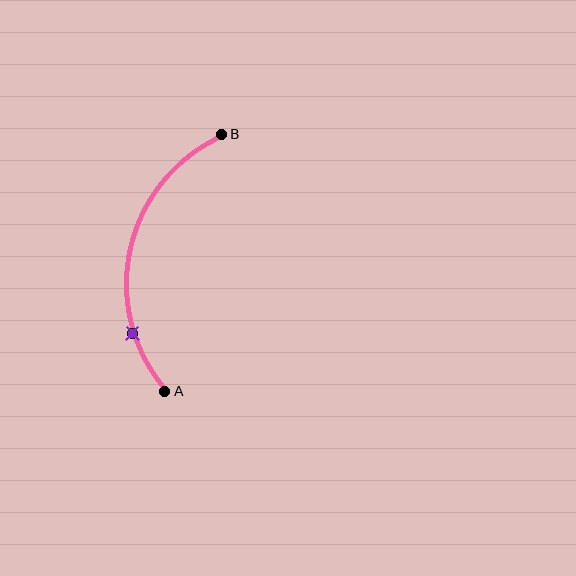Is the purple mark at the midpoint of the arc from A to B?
No. The purple mark lies on the arc but is closer to endpoint A. The arc midpoint would be at the point on the curve equidistant along the arc from both A and B.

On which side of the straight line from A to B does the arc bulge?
The arc bulges to the left of the straight line connecting A and B.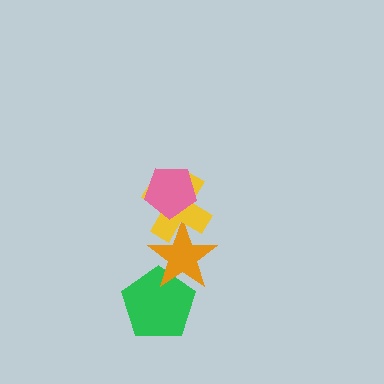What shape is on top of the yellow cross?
The pink pentagon is on top of the yellow cross.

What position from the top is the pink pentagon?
The pink pentagon is 1st from the top.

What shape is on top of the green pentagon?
The orange star is on top of the green pentagon.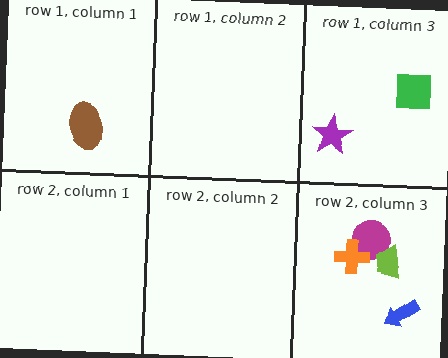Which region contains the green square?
The row 1, column 3 region.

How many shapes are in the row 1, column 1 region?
1.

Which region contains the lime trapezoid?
The row 2, column 3 region.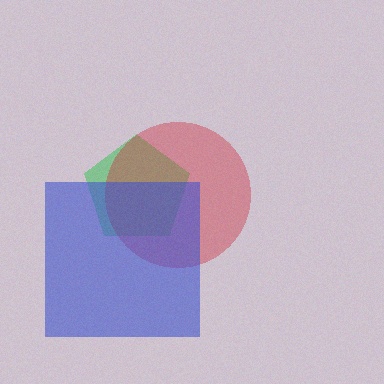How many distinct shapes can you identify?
There are 3 distinct shapes: a green pentagon, a red circle, a blue square.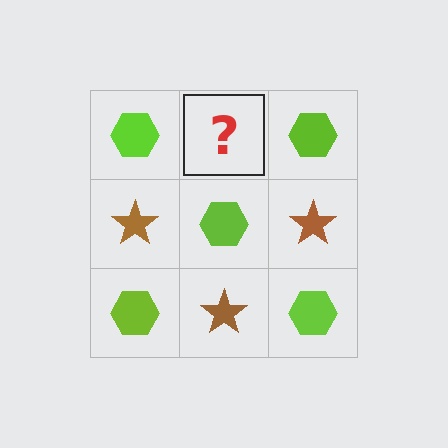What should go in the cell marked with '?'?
The missing cell should contain a brown star.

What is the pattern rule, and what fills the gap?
The rule is that it alternates lime hexagon and brown star in a checkerboard pattern. The gap should be filled with a brown star.